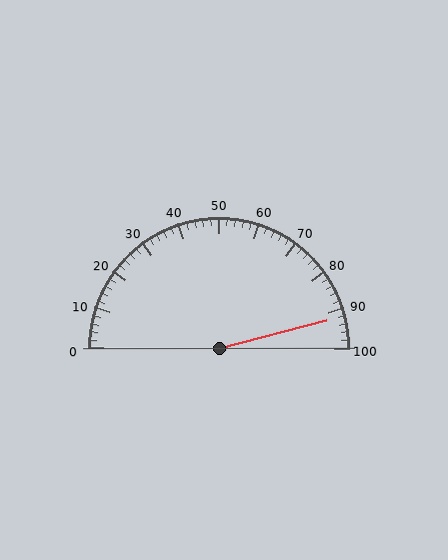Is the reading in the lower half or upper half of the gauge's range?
The reading is in the upper half of the range (0 to 100).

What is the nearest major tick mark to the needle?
The nearest major tick mark is 90.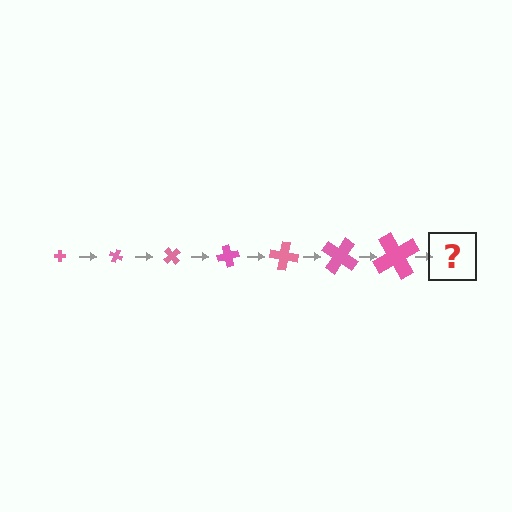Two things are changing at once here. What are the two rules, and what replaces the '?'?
The two rules are that the cross grows larger each step and it rotates 25 degrees each step. The '?' should be a cross, larger than the previous one and rotated 175 degrees from the start.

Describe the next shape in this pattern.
It should be a cross, larger than the previous one and rotated 175 degrees from the start.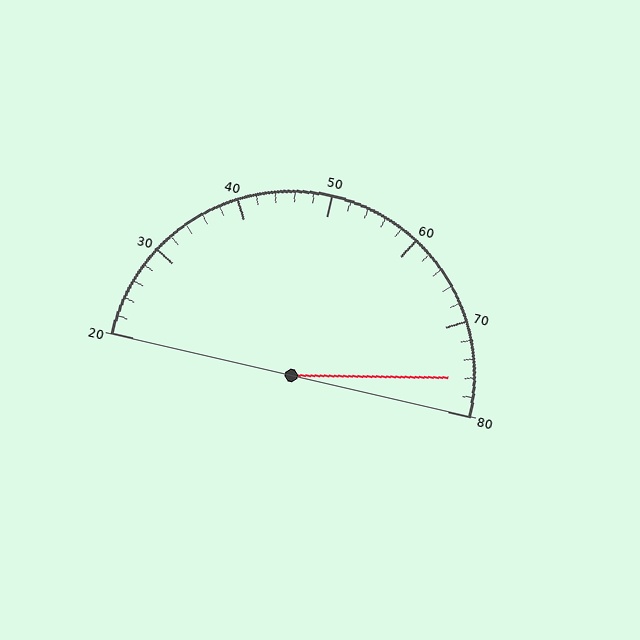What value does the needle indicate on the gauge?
The needle indicates approximately 76.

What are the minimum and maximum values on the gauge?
The gauge ranges from 20 to 80.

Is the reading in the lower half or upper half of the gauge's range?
The reading is in the upper half of the range (20 to 80).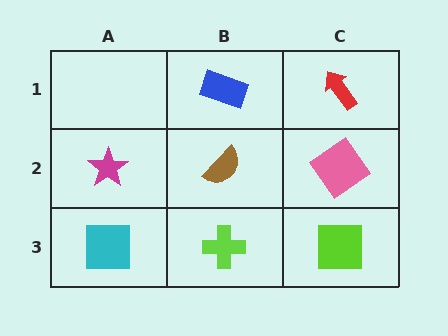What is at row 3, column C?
A lime square.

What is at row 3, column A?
A cyan square.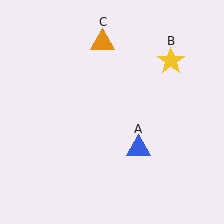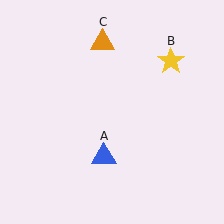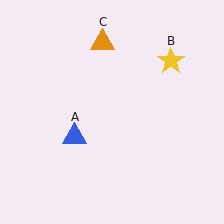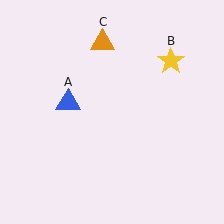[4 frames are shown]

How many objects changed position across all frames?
1 object changed position: blue triangle (object A).